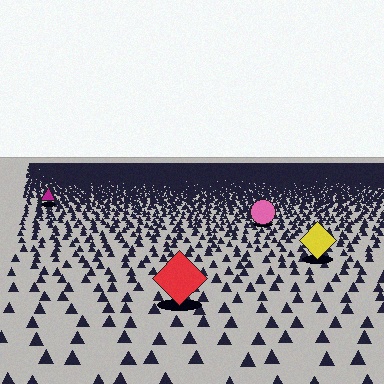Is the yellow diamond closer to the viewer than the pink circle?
Yes. The yellow diamond is closer — you can tell from the texture gradient: the ground texture is coarser near it.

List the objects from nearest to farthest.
From nearest to farthest: the red diamond, the yellow diamond, the pink circle, the magenta triangle.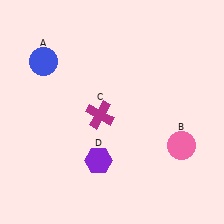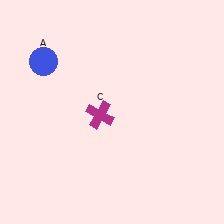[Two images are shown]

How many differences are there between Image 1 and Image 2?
There are 2 differences between the two images.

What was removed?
The purple hexagon (D), the pink circle (B) were removed in Image 2.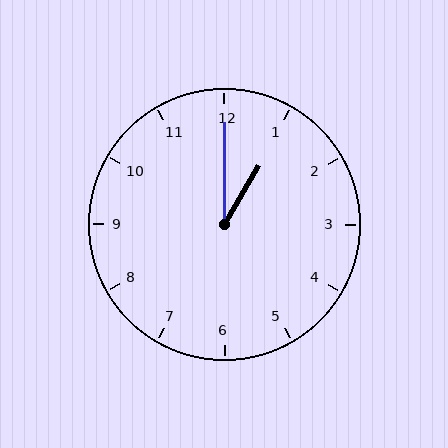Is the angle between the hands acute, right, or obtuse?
It is acute.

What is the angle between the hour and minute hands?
Approximately 30 degrees.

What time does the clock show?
1:00.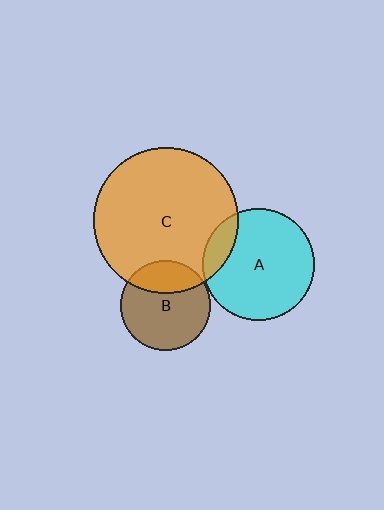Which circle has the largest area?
Circle C (orange).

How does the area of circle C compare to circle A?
Approximately 1.7 times.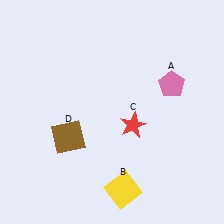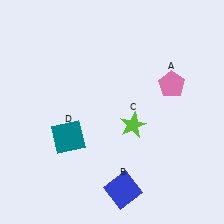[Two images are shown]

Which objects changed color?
B changed from yellow to blue. C changed from red to lime. D changed from brown to teal.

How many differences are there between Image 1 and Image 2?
There are 3 differences between the two images.